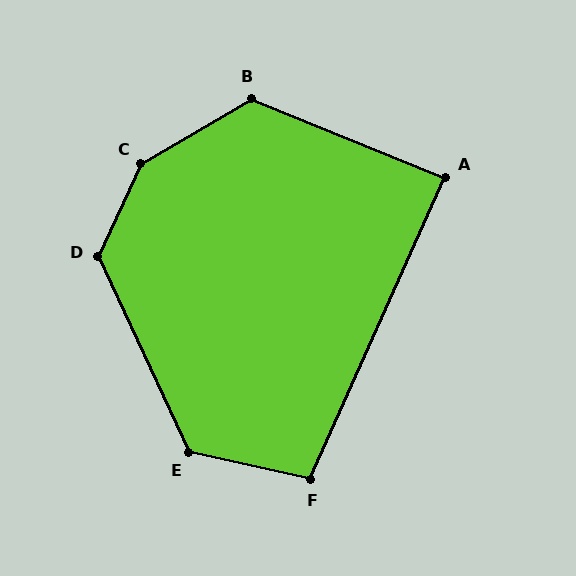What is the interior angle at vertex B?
Approximately 128 degrees (obtuse).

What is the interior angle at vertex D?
Approximately 131 degrees (obtuse).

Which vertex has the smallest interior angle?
A, at approximately 88 degrees.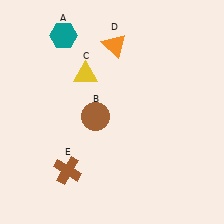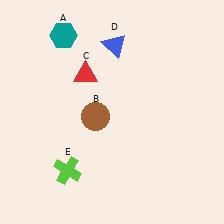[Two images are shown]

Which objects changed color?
C changed from yellow to red. D changed from orange to blue. E changed from brown to lime.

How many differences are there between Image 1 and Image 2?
There are 3 differences between the two images.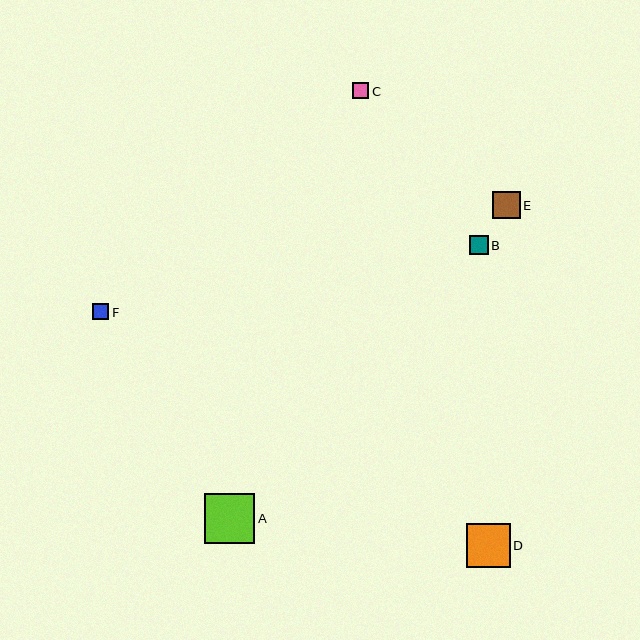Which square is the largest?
Square A is the largest with a size of approximately 50 pixels.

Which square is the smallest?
Square F is the smallest with a size of approximately 16 pixels.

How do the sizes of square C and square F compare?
Square C and square F are approximately the same size.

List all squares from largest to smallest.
From largest to smallest: A, D, E, B, C, F.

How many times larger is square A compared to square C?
Square A is approximately 3.1 times the size of square C.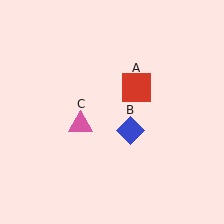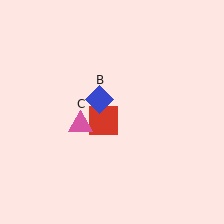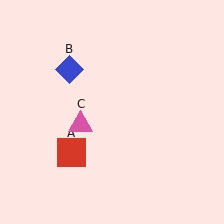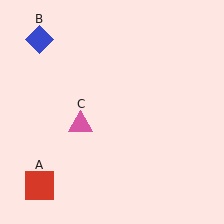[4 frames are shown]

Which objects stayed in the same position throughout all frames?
Pink triangle (object C) remained stationary.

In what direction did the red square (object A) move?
The red square (object A) moved down and to the left.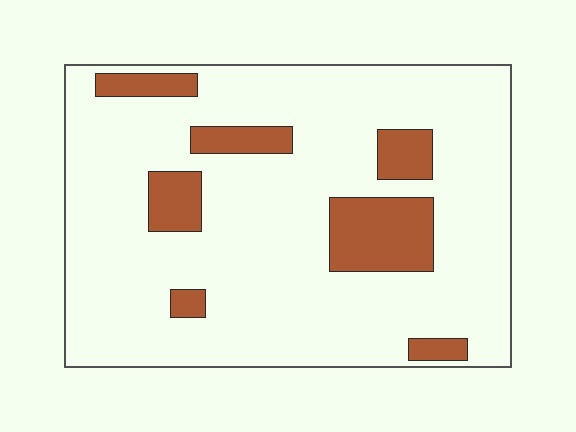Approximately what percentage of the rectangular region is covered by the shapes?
Approximately 15%.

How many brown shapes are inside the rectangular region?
7.